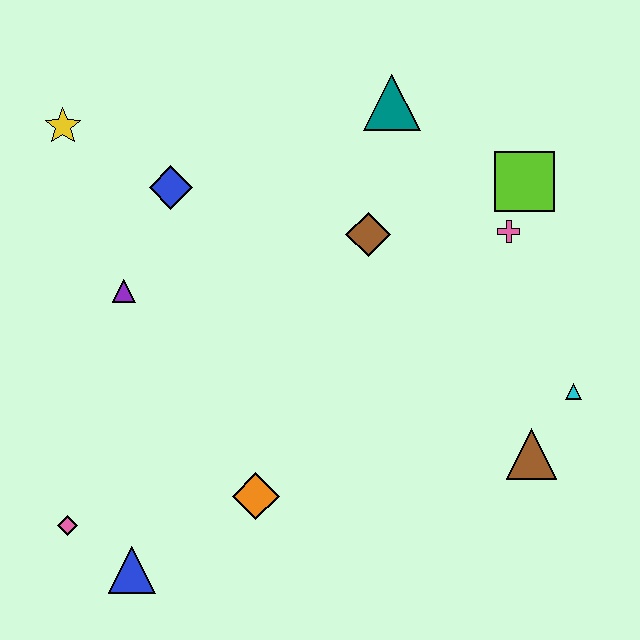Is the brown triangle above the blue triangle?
Yes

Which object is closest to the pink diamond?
The blue triangle is closest to the pink diamond.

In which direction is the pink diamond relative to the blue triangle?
The pink diamond is to the left of the blue triangle.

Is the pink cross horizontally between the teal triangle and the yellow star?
No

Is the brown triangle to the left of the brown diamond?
No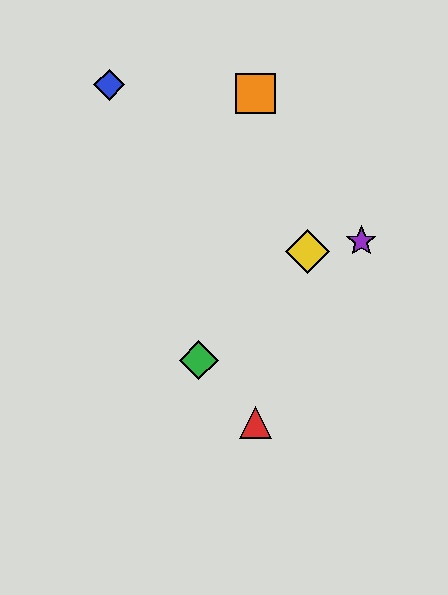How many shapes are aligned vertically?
2 shapes (the red triangle, the orange square) are aligned vertically.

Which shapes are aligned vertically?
The red triangle, the orange square are aligned vertically.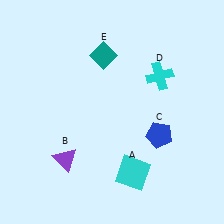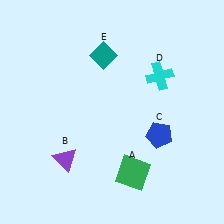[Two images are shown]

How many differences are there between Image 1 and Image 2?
There is 1 difference between the two images.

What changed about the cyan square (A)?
In Image 1, A is cyan. In Image 2, it changed to green.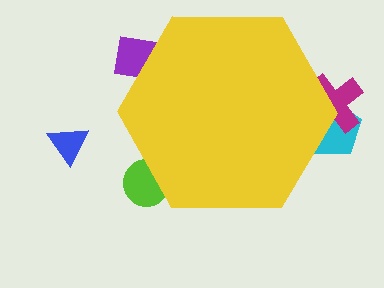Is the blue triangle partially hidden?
No, the blue triangle is fully visible.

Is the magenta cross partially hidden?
Yes, the magenta cross is partially hidden behind the yellow hexagon.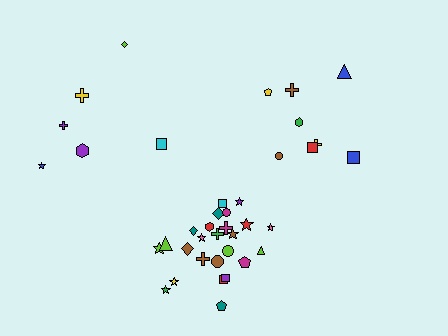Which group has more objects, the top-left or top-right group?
The top-right group.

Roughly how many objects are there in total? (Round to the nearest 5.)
Roughly 40 objects in total.